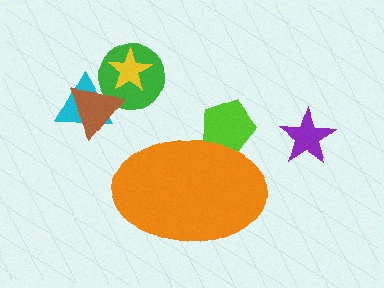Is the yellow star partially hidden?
No, the yellow star is fully visible.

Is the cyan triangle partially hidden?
No, the cyan triangle is fully visible.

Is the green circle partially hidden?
No, the green circle is fully visible.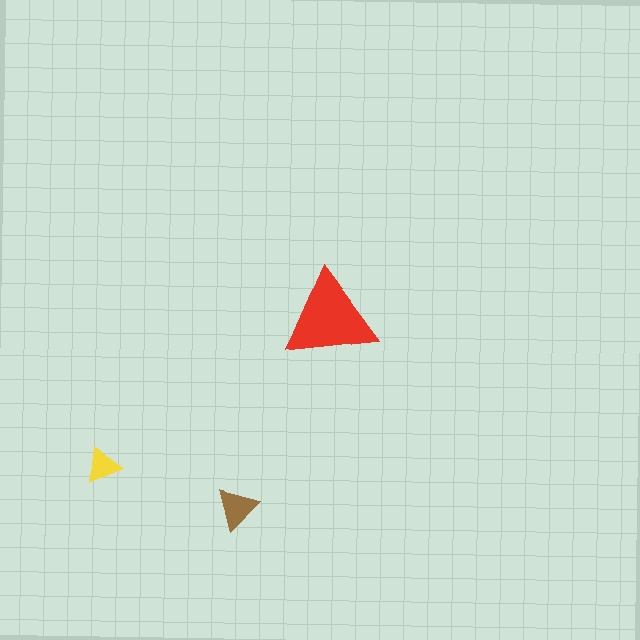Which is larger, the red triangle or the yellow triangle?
The red one.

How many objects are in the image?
There are 3 objects in the image.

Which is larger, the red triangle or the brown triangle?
The red one.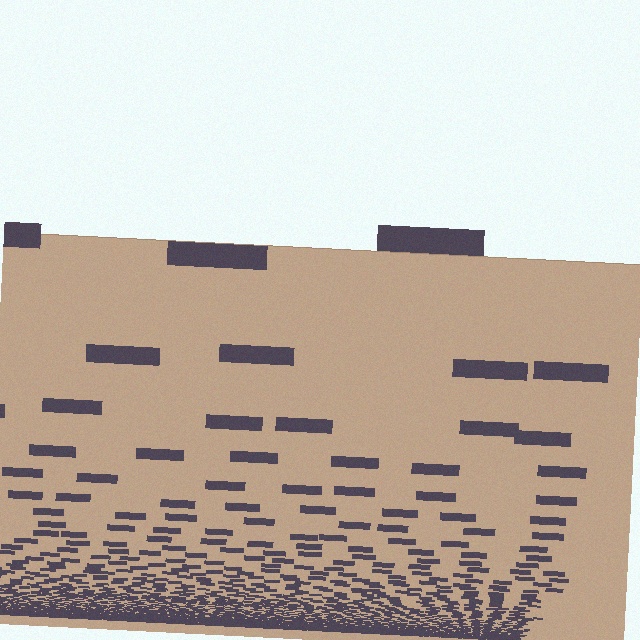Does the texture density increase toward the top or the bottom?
Density increases toward the bottom.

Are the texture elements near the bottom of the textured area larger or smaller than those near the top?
Smaller. The gradient is inverted — elements near the bottom are smaller and denser.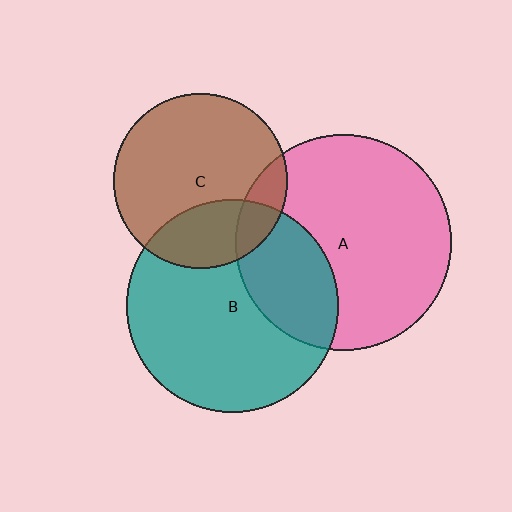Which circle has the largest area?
Circle A (pink).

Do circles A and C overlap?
Yes.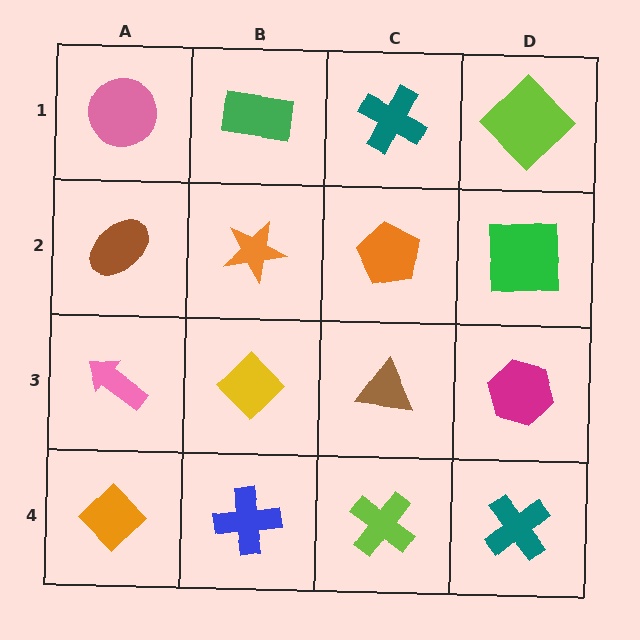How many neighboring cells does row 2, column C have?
4.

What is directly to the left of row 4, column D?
A lime cross.